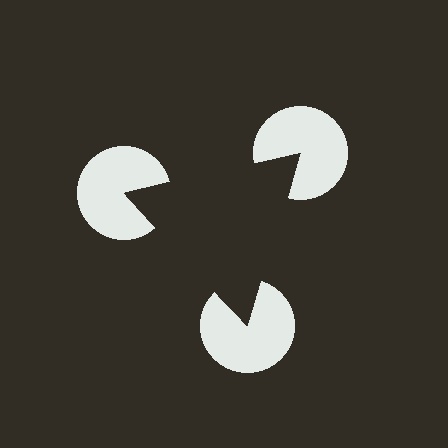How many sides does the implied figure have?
3 sides.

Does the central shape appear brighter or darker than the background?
It typically appears slightly darker than the background, even though no actual brightness change is drawn.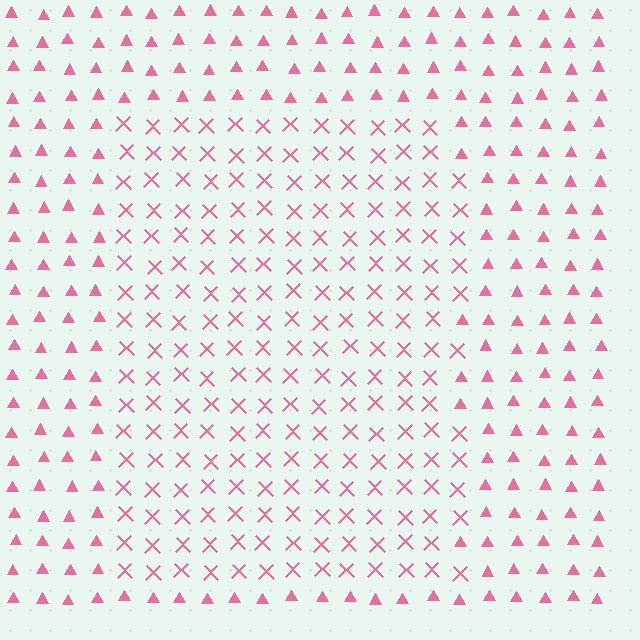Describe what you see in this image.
The image is filled with small pink elements arranged in a uniform grid. A rectangle-shaped region contains X marks, while the surrounding area contains triangles. The boundary is defined purely by the change in element shape.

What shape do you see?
I see a rectangle.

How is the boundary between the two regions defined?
The boundary is defined by a change in element shape: X marks inside vs. triangles outside. All elements share the same color and spacing.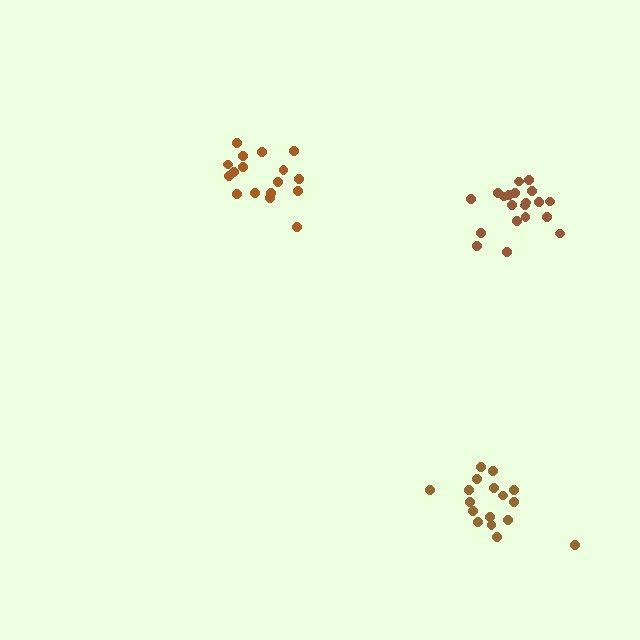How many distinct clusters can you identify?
There are 3 distinct clusters.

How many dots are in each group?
Group 1: 17 dots, Group 2: 17 dots, Group 3: 20 dots (54 total).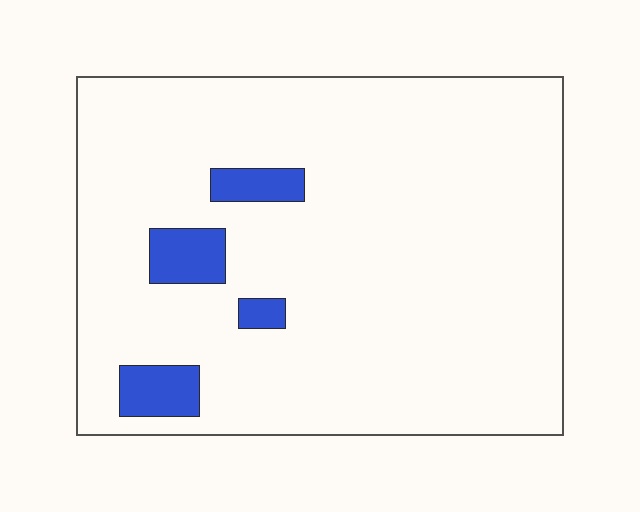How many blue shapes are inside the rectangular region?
4.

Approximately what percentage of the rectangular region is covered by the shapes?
Approximately 10%.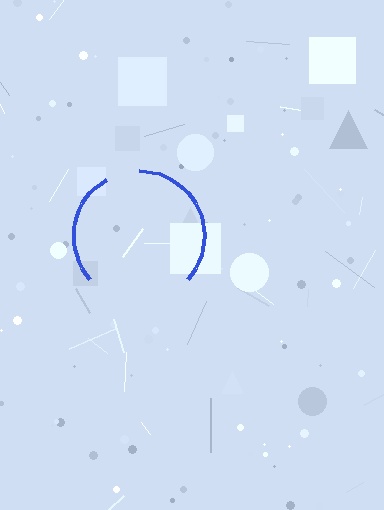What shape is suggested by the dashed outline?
The dashed outline suggests a circle.